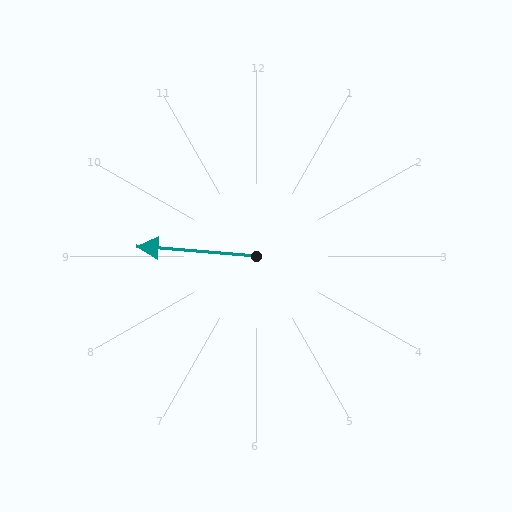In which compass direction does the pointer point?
West.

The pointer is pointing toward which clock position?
Roughly 9 o'clock.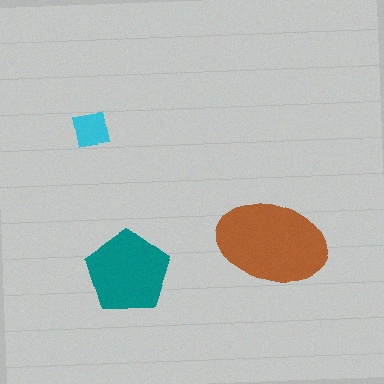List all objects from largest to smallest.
The brown ellipse, the teal pentagon, the cyan square.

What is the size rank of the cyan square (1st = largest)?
3rd.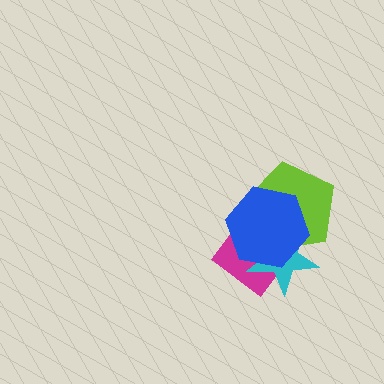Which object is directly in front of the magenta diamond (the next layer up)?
The cyan star is directly in front of the magenta diamond.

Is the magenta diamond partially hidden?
Yes, it is partially covered by another shape.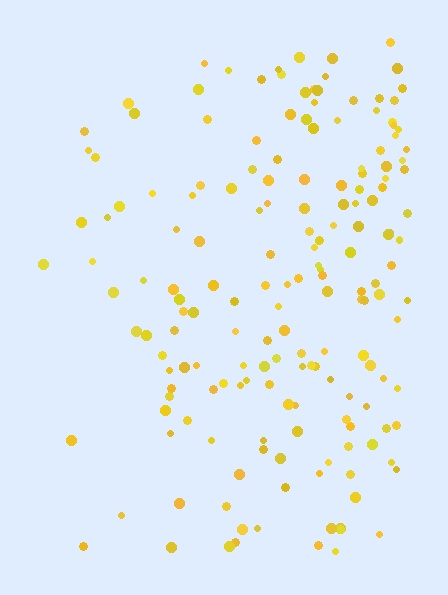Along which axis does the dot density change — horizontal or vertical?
Horizontal.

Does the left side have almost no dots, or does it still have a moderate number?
Still a moderate number, just noticeably fewer than the right.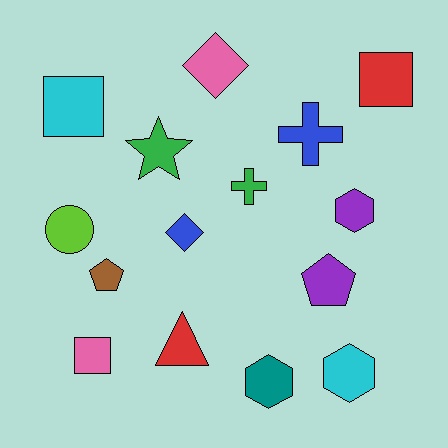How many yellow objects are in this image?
There are no yellow objects.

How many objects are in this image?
There are 15 objects.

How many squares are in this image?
There are 3 squares.